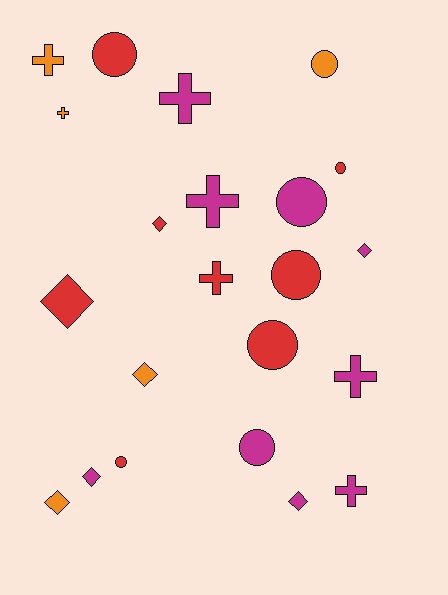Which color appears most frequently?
Magenta, with 9 objects.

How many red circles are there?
There are 5 red circles.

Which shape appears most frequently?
Circle, with 8 objects.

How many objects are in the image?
There are 22 objects.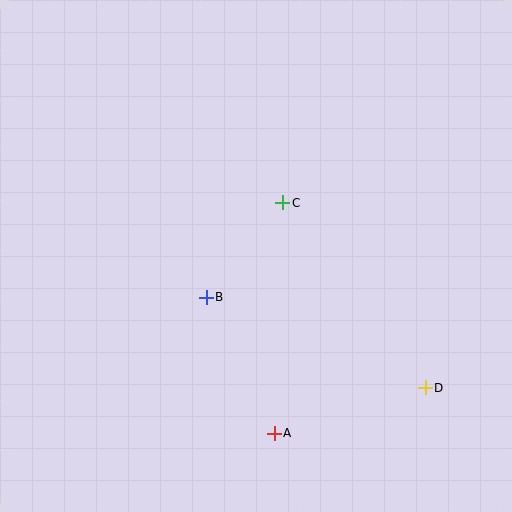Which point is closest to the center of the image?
Point C at (283, 203) is closest to the center.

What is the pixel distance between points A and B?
The distance between A and B is 152 pixels.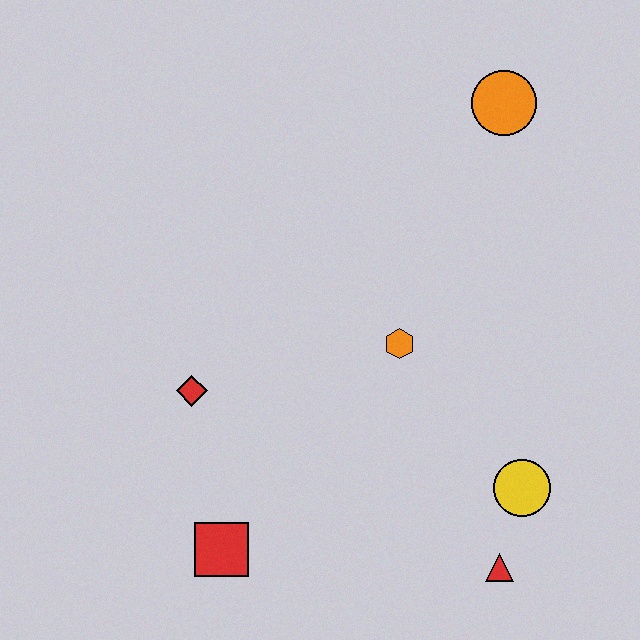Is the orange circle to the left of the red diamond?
No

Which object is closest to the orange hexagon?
The yellow circle is closest to the orange hexagon.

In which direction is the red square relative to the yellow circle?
The red square is to the left of the yellow circle.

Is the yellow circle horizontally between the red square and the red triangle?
No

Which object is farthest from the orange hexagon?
The red square is farthest from the orange hexagon.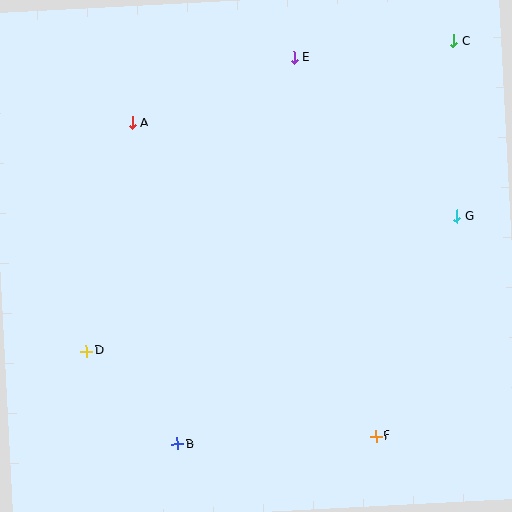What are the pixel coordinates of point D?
Point D is at (86, 351).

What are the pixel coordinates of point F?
Point F is at (376, 436).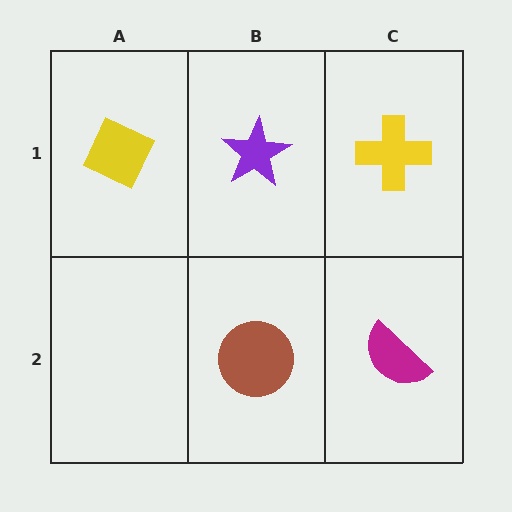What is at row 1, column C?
A yellow cross.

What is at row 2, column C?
A magenta semicircle.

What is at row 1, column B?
A purple star.